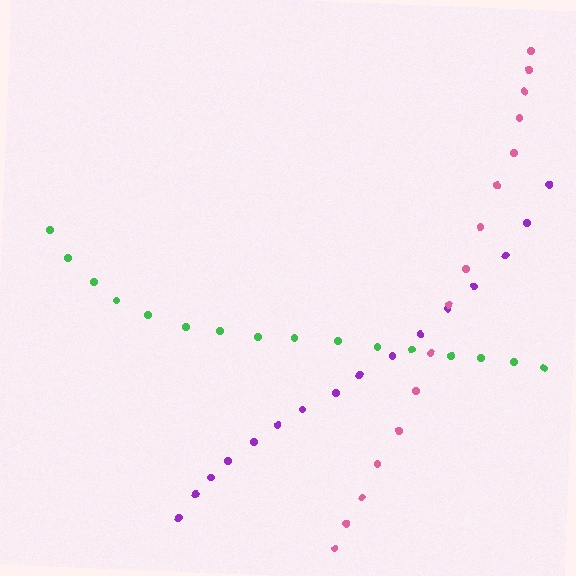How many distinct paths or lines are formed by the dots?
There are 3 distinct paths.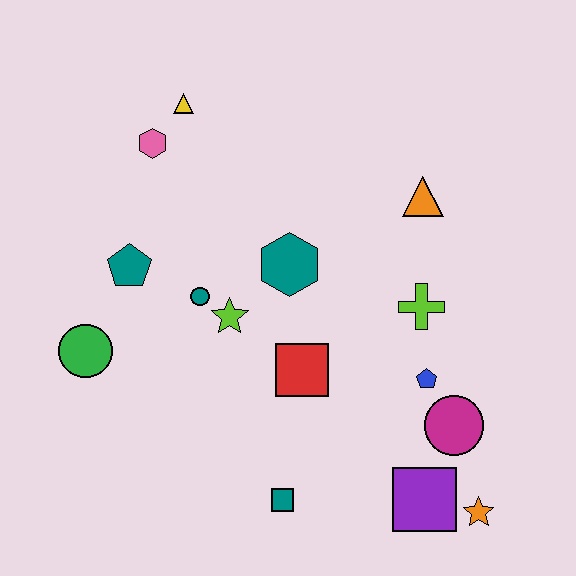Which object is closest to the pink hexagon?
The yellow triangle is closest to the pink hexagon.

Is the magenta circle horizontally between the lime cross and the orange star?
Yes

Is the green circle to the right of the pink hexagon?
No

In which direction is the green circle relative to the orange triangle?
The green circle is to the left of the orange triangle.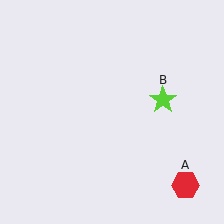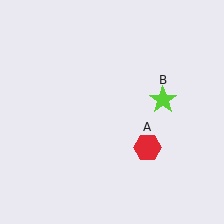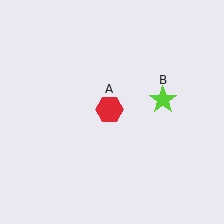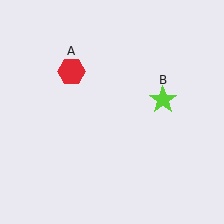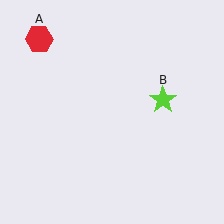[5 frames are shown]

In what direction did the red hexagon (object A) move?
The red hexagon (object A) moved up and to the left.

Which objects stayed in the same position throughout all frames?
Lime star (object B) remained stationary.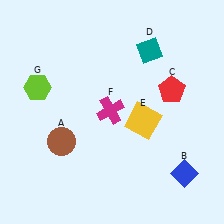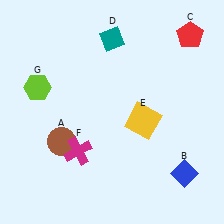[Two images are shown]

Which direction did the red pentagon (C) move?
The red pentagon (C) moved up.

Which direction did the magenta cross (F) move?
The magenta cross (F) moved down.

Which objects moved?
The objects that moved are: the red pentagon (C), the teal diamond (D), the magenta cross (F).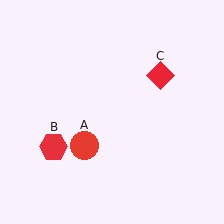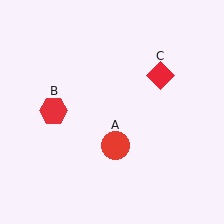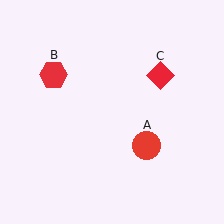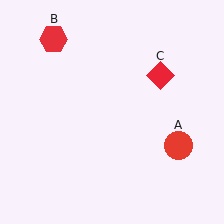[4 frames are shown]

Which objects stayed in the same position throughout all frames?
Red diamond (object C) remained stationary.